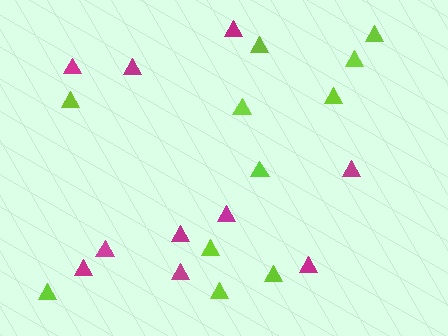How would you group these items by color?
There are 2 groups: one group of lime triangles (11) and one group of magenta triangles (10).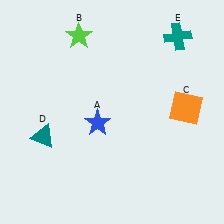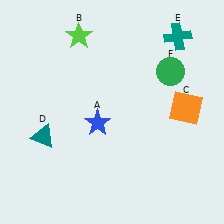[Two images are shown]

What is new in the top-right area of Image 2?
A green circle (F) was added in the top-right area of Image 2.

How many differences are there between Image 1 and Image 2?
There is 1 difference between the two images.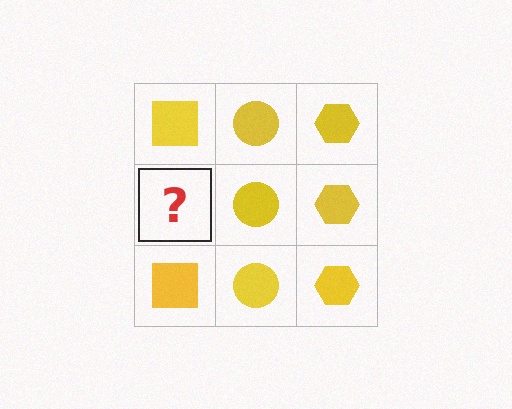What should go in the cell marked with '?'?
The missing cell should contain a yellow square.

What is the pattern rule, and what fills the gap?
The rule is that each column has a consistent shape. The gap should be filled with a yellow square.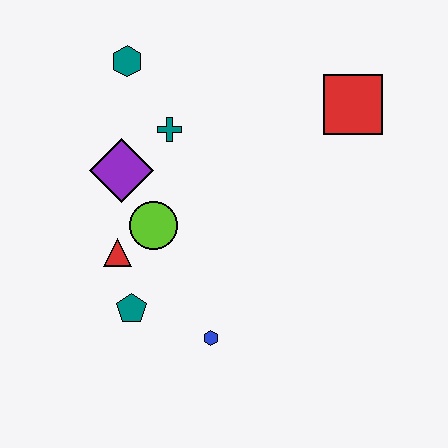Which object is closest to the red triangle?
The lime circle is closest to the red triangle.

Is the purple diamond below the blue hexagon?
No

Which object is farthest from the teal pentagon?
The red square is farthest from the teal pentagon.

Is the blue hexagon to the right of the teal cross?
Yes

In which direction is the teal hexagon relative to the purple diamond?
The teal hexagon is above the purple diamond.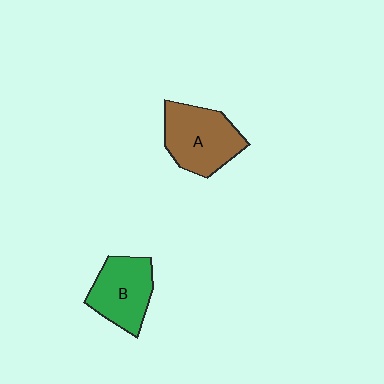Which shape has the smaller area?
Shape B (green).